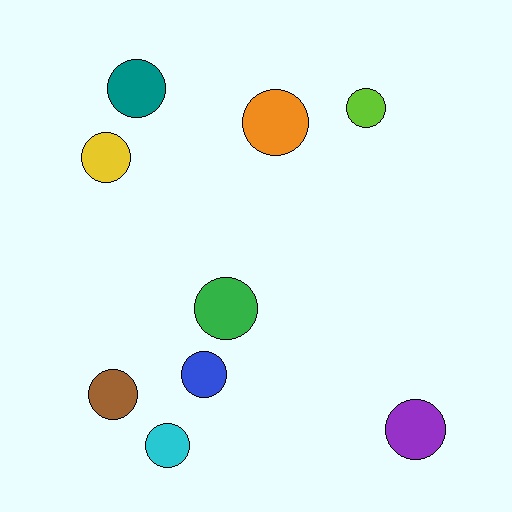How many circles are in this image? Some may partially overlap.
There are 9 circles.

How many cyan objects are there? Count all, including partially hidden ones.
There is 1 cyan object.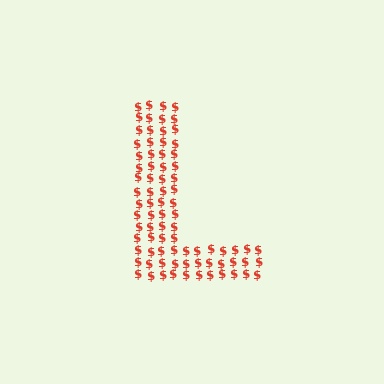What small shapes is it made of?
It is made of small dollar signs.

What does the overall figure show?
The overall figure shows the letter L.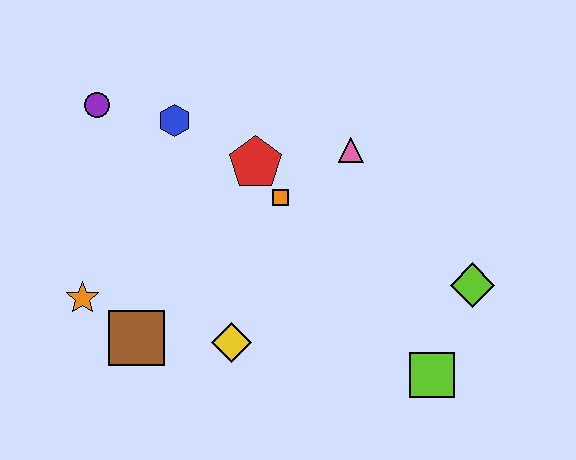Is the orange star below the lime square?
No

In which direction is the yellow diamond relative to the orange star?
The yellow diamond is to the right of the orange star.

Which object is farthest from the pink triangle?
The orange star is farthest from the pink triangle.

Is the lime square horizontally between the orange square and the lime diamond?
Yes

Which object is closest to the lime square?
The lime diamond is closest to the lime square.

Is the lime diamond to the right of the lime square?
Yes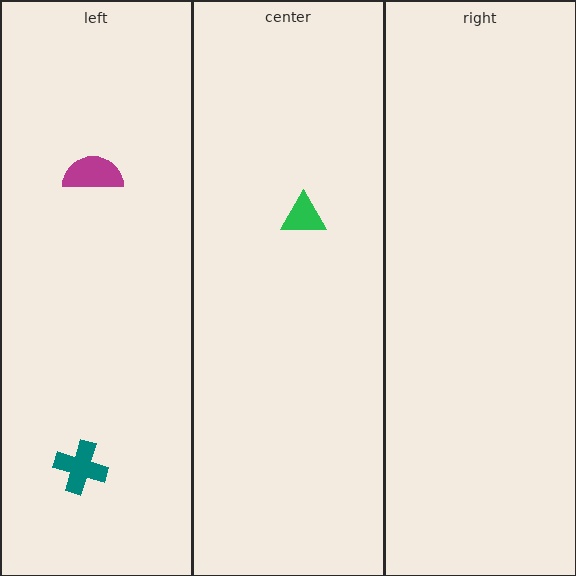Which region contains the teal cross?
The left region.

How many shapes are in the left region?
2.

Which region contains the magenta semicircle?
The left region.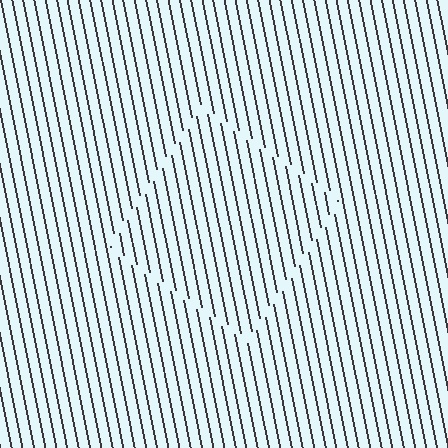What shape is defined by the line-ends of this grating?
An illusory square. The interior of the shape contains the same grating, shifted by half a period — the contour is defined by the phase discontinuity where line-ends from the inner and outer gratings abut.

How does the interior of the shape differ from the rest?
The interior of the shape contains the same grating, shifted by half a period — the contour is defined by the phase discontinuity where line-ends from the inner and outer gratings abut.